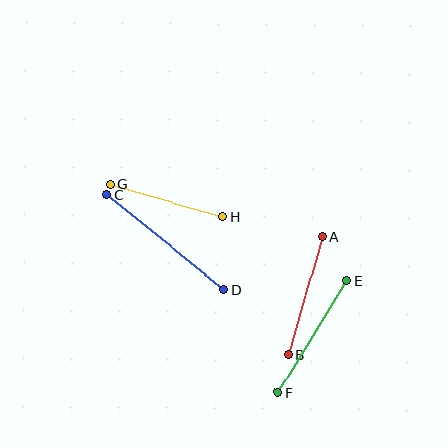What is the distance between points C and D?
The distance is approximately 151 pixels.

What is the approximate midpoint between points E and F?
The midpoint is at approximately (313, 337) pixels.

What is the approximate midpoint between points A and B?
The midpoint is at approximately (305, 295) pixels.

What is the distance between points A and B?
The distance is approximately 122 pixels.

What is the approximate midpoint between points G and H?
The midpoint is at approximately (167, 201) pixels.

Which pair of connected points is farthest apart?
Points C and D are farthest apart.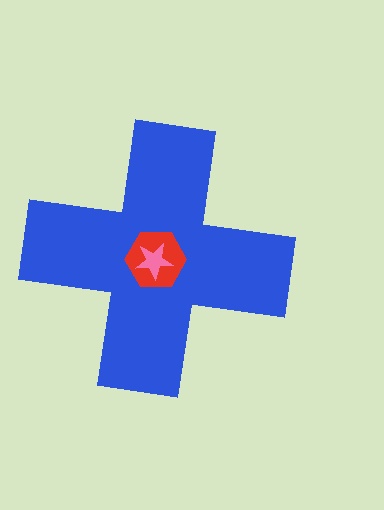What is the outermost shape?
The blue cross.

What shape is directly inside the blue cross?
The red hexagon.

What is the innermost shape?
The pink star.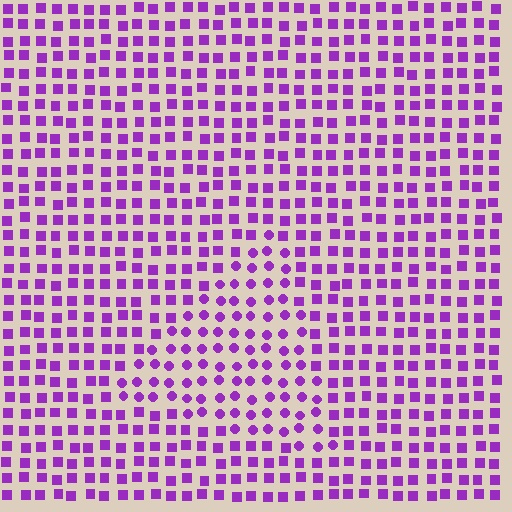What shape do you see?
I see a triangle.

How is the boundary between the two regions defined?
The boundary is defined by a change in element shape: circles inside vs. squares outside. All elements share the same color and spacing.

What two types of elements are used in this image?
The image uses circles inside the triangle region and squares outside it.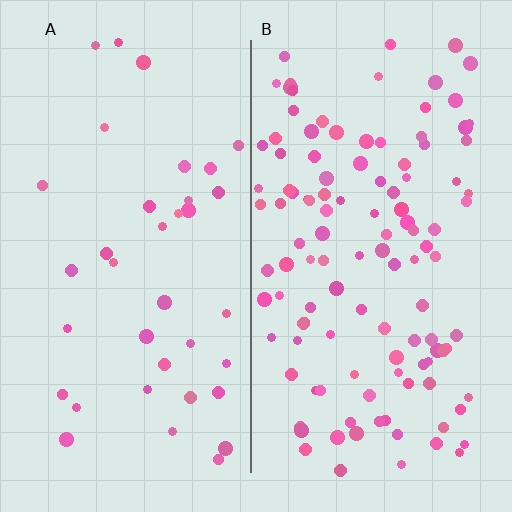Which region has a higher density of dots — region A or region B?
B (the right).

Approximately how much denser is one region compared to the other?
Approximately 3.2× — region B over region A.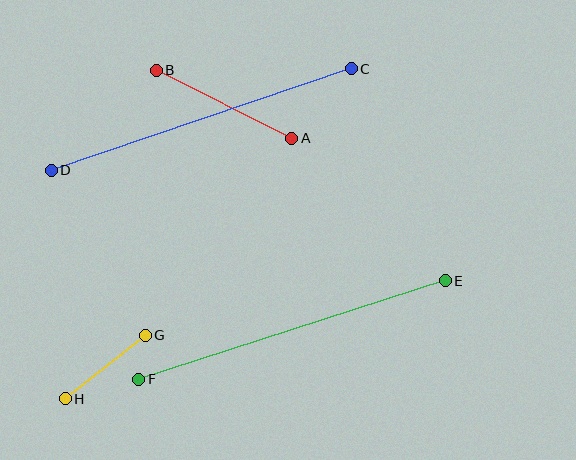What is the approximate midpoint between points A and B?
The midpoint is at approximately (224, 104) pixels.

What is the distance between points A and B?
The distance is approximately 152 pixels.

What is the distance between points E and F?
The distance is approximately 322 pixels.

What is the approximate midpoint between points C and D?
The midpoint is at approximately (201, 120) pixels.